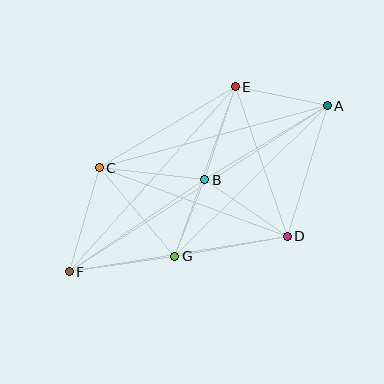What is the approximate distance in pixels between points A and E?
The distance between A and E is approximately 94 pixels.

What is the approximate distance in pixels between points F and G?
The distance between F and G is approximately 107 pixels.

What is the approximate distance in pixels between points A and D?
The distance between A and D is approximately 137 pixels.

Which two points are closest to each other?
Points B and G are closest to each other.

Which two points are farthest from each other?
Points A and F are farthest from each other.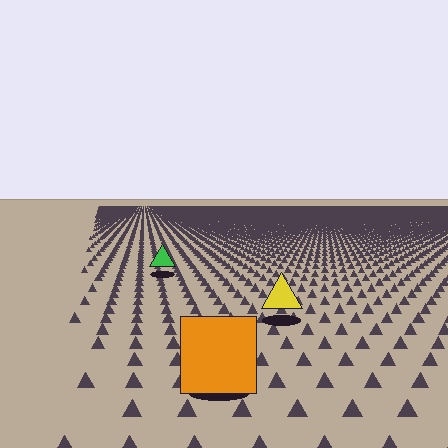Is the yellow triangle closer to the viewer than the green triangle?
Yes. The yellow triangle is closer — you can tell from the texture gradient: the ground texture is coarser near it.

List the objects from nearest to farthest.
From nearest to farthest: the orange square, the yellow triangle, the green triangle.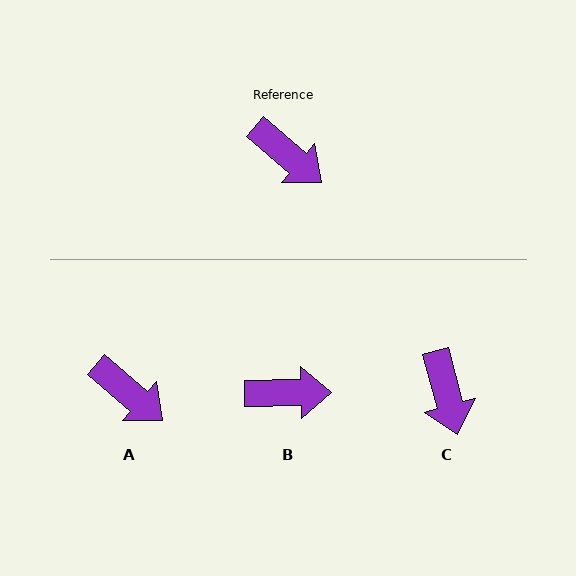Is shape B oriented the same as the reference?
No, it is off by about 41 degrees.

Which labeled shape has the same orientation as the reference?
A.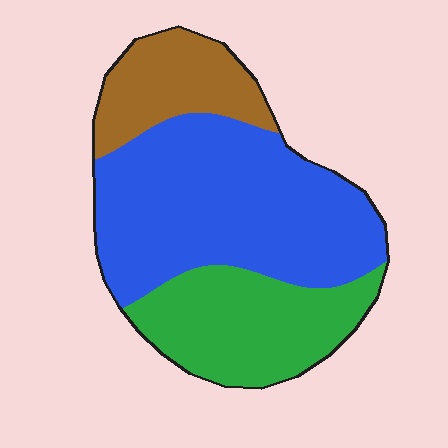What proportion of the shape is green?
Green covers 28% of the shape.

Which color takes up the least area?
Brown, at roughly 20%.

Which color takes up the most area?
Blue, at roughly 55%.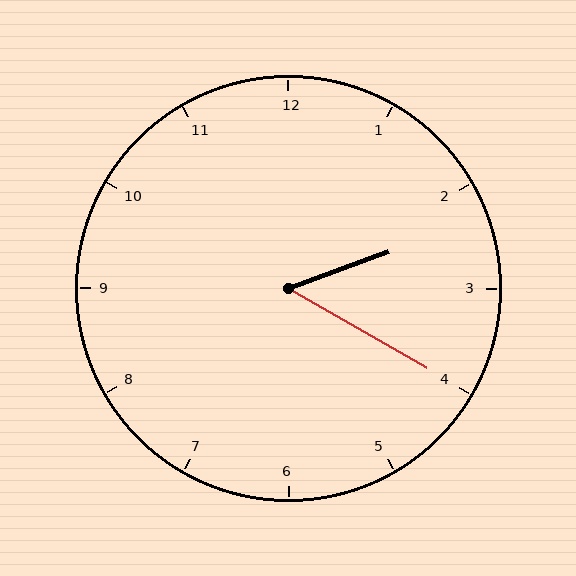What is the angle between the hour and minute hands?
Approximately 50 degrees.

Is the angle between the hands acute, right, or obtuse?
It is acute.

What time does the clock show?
2:20.